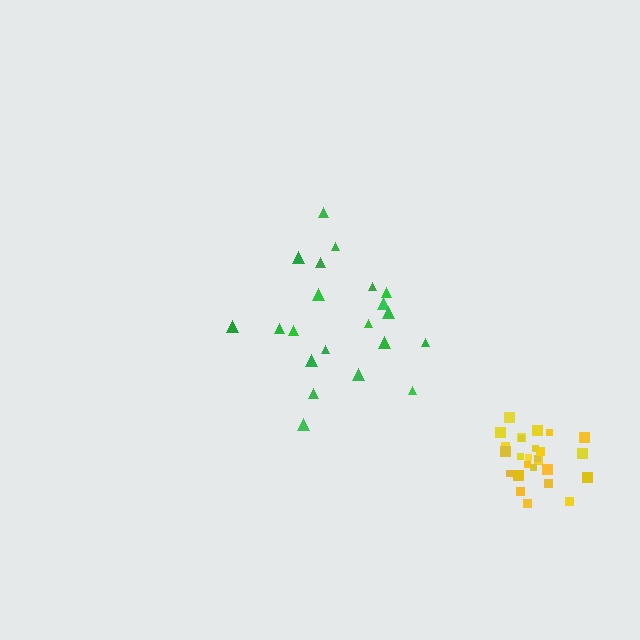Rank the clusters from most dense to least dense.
yellow, green.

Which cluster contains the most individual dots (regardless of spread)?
Yellow (27).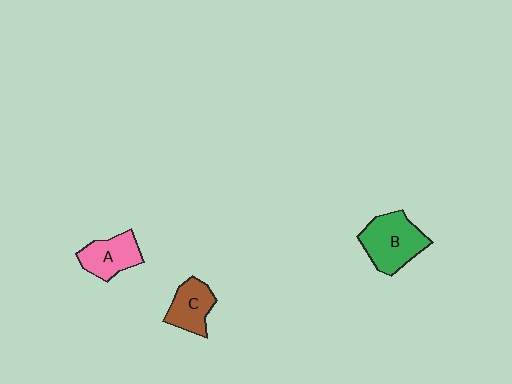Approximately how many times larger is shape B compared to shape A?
Approximately 1.4 times.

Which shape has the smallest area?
Shape C (brown).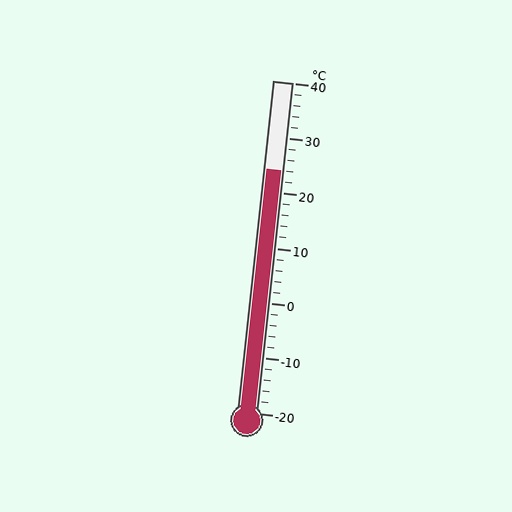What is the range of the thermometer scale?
The thermometer scale ranges from -20°C to 40°C.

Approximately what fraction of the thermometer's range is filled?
The thermometer is filled to approximately 75% of its range.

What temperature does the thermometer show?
The thermometer shows approximately 24°C.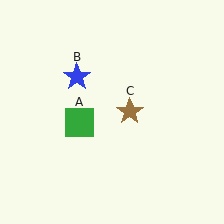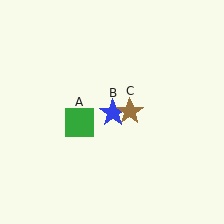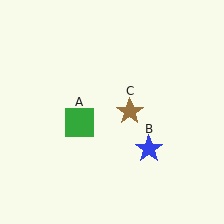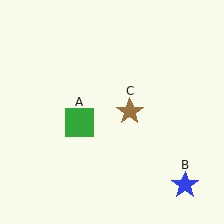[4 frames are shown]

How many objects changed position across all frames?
1 object changed position: blue star (object B).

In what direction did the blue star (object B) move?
The blue star (object B) moved down and to the right.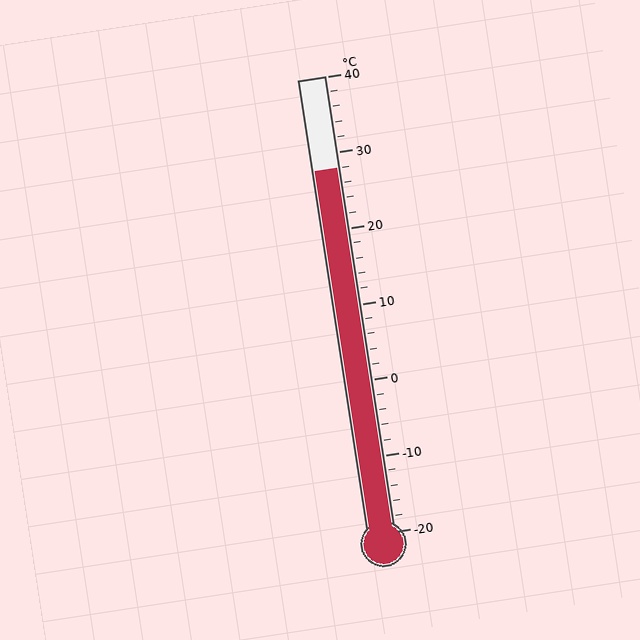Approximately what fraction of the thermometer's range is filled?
The thermometer is filled to approximately 80% of its range.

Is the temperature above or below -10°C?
The temperature is above -10°C.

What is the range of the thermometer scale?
The thermometer scale ranges from -20°C to 40°C.